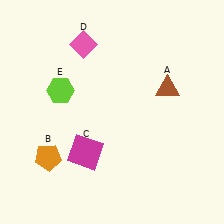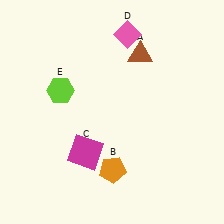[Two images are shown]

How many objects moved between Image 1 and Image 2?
3 objects moved between the two images.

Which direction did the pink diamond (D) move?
The pink diamond (D) moved right.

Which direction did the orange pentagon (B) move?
The orange pentagon (B) moved right.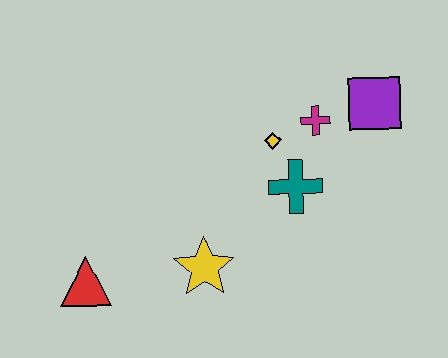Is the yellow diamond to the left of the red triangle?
No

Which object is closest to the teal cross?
The yellow diamond is closest to the teal cross.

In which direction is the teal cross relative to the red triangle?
The teal cross is to the right of the red triangle.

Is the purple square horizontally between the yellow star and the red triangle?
No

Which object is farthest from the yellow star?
The purple square is farthest from the yellow star.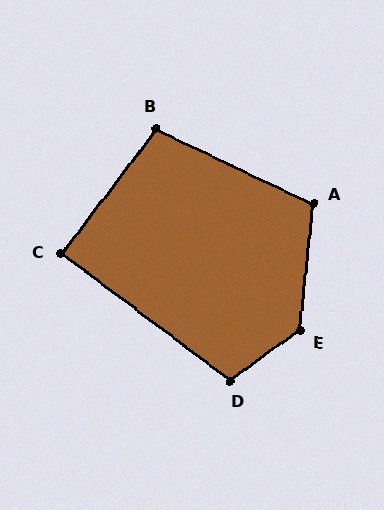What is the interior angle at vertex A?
Approximately 110 degrees (obtuse).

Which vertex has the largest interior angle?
E, at approximately 132 degrees.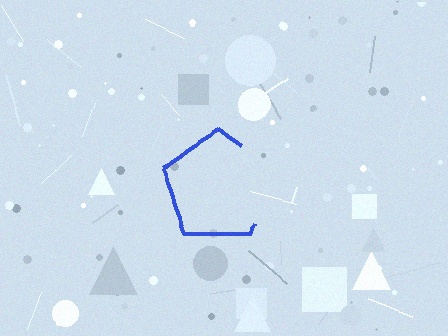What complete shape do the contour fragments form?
The contour fragments form a pentagon.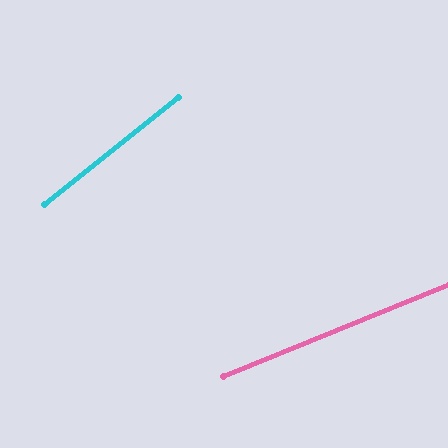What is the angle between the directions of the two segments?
Approximately 16 degrees.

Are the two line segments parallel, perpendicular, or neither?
Neither parallel nor perpendicular — they differ by about 16°.